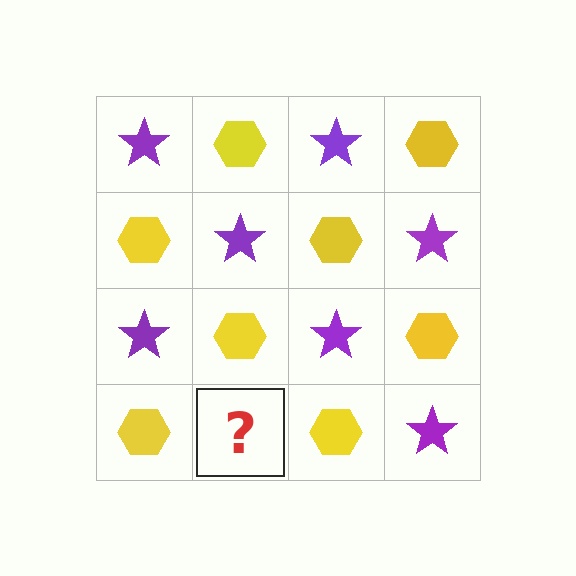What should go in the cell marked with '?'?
The missing cell should contain a purple star.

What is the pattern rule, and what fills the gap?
The rule is that it alternates purple star and yellow hexagon in a checkerboard pattern. The gap should be filled with a purple star.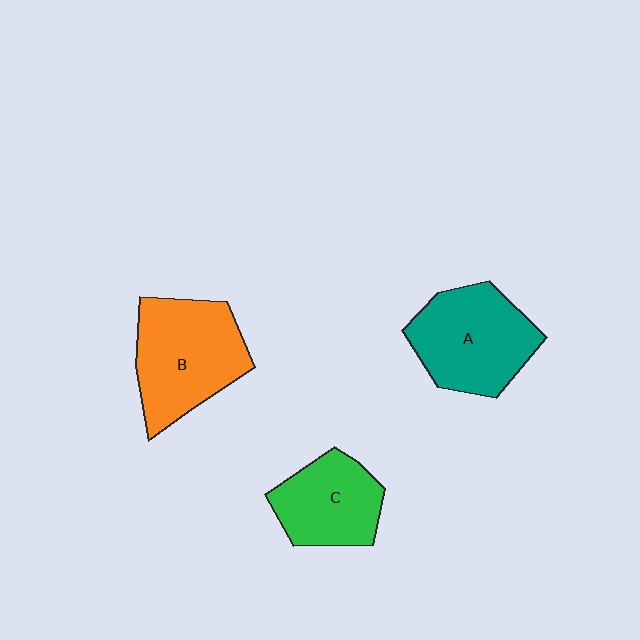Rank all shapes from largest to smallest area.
From largest to smallest: B (orange), A (teal), C (green).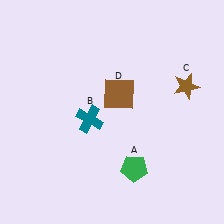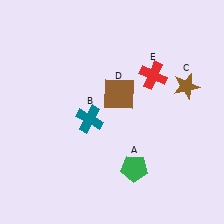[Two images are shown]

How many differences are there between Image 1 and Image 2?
There is 1 difference between the two images.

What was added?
A red cross (E) was added in Image 2.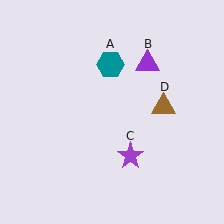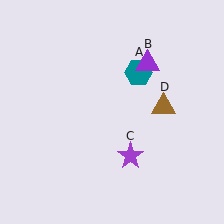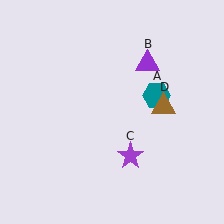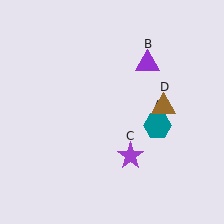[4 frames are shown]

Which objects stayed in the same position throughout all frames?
Purple triangle (object B) and purple star (object C) and brown triangle (object D) remained stationary.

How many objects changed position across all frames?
1 object changed position: teal hexagon (object A).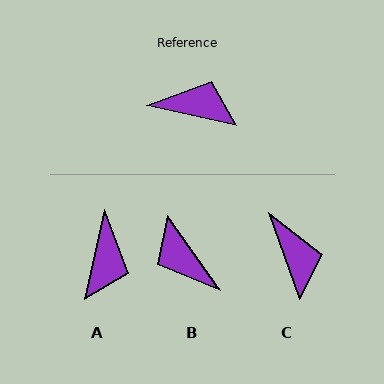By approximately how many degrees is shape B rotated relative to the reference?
Approximately 138 degrees counter-clockwise.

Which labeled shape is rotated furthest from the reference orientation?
B, about 138 degrees away.